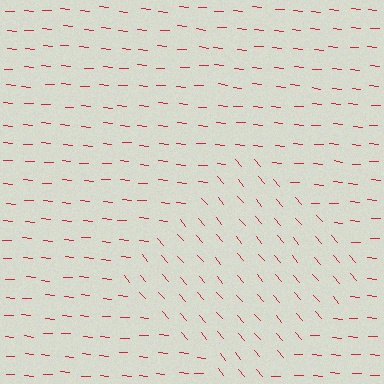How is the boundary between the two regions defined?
The boundary is defined purely by a change in line orientation (approximately 45 degrees difference). All lines are the same color and thickness.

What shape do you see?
I see a diamond.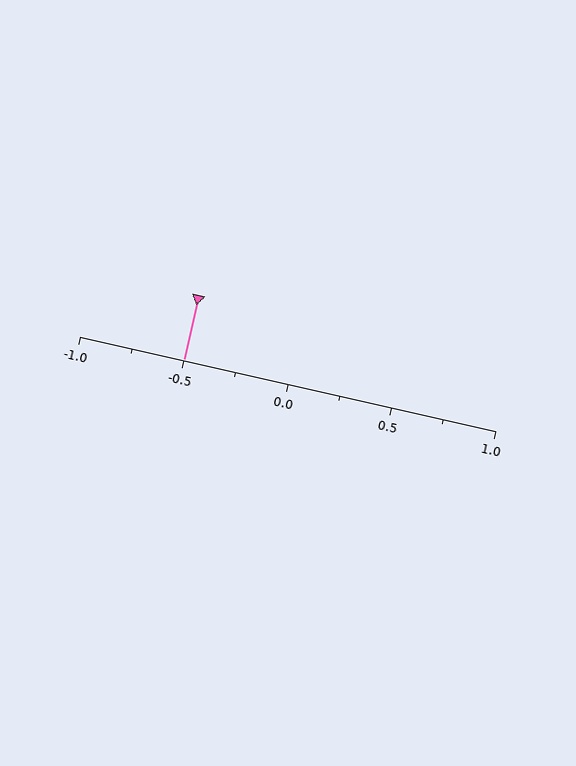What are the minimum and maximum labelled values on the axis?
The axis runs from -1.0 to 1.0.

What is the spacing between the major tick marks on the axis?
The major ticks are spaced 0.5 apart.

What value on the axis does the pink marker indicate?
The marker indicates approximately -0.5.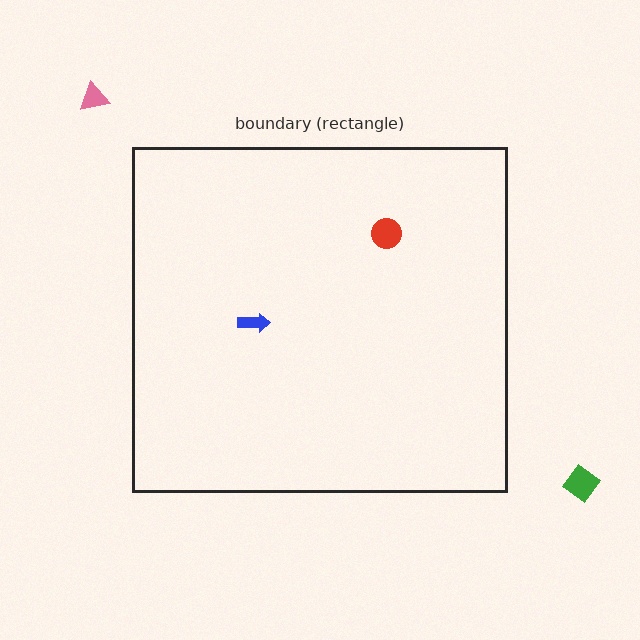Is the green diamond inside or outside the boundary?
Outside.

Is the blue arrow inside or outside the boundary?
Inside.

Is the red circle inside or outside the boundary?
Inside.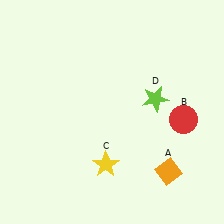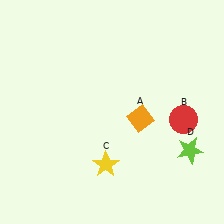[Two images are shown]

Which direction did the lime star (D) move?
The lime star (D) moved down.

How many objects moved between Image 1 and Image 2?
2 objects moved between the two images.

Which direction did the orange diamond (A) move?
The orange diamond (A) moved up.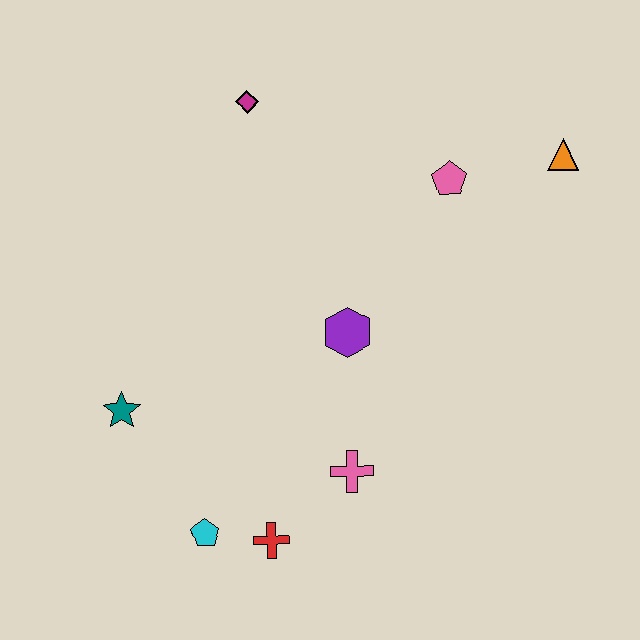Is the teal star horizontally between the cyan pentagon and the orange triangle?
No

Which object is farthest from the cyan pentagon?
The orange triangle is farthest from the cyan pentagon.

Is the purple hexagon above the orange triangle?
No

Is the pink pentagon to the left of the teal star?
No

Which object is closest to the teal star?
The cyan pentagon is closest to the teal star.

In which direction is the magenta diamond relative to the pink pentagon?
The magenta diamond is to the left of the pink pentagon.